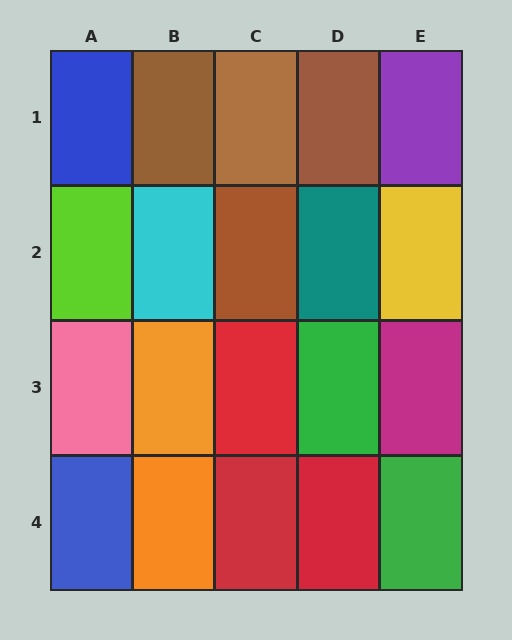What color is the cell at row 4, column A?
Blue.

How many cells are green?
2 cells are green.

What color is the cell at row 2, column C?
Brown.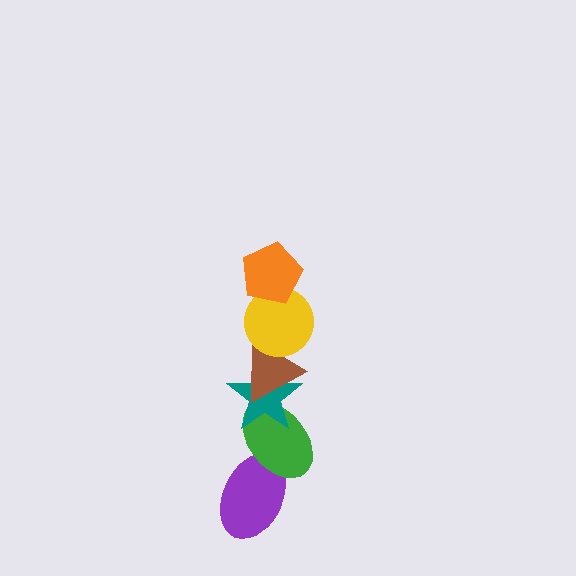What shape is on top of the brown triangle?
The yellow circle is on top of the brown triangle.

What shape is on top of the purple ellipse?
The green ellipse is on top of the purple ellipse.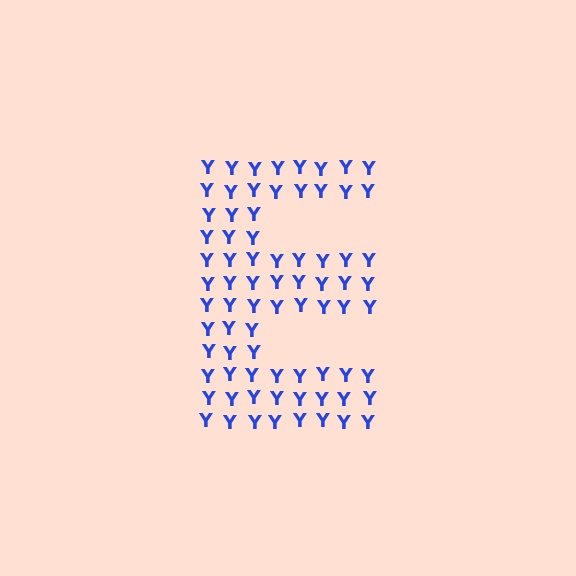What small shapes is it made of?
It is made of small letter Y's.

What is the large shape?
The large shape is the letter E.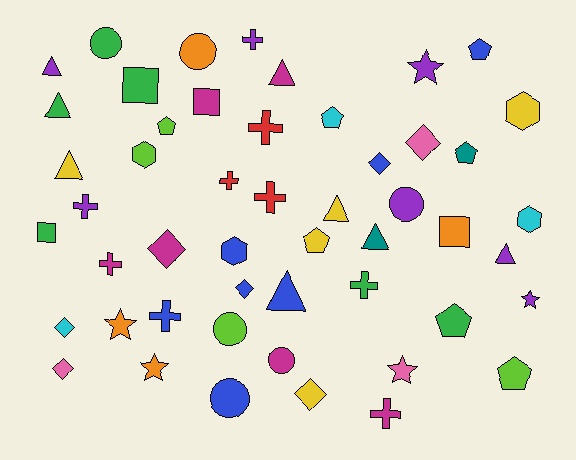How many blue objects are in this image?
There are 7 blue objects.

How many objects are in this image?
There are 50 objects.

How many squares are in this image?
There are 4 squares.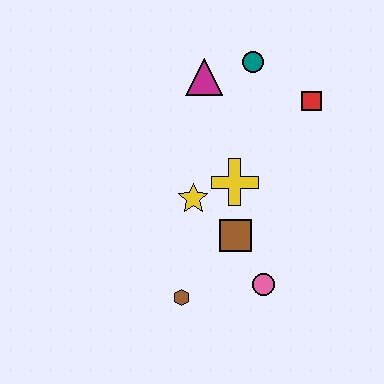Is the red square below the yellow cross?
No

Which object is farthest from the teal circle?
The brown hexagon is farthest from the teal circle.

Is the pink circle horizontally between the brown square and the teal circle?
No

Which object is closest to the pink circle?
The brown square is closest to the pink circle.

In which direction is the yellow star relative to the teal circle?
The yellow star is below the teal circle.